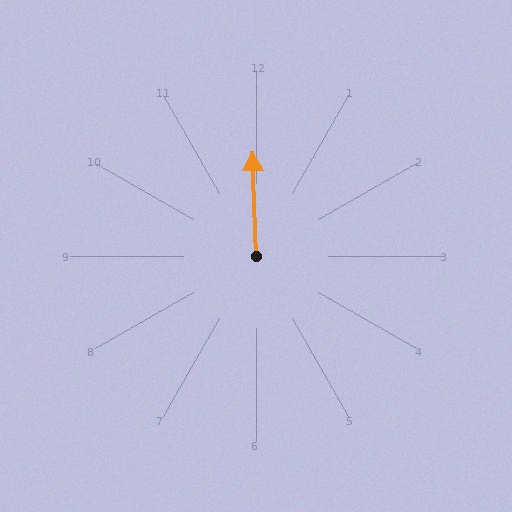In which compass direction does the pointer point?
North.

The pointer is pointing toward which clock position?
Roughly 12 o'clock.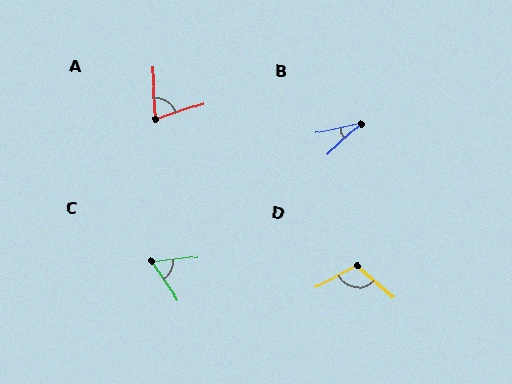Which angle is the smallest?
B, at approximately 30 degrees.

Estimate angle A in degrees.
Approximately 76 degrees.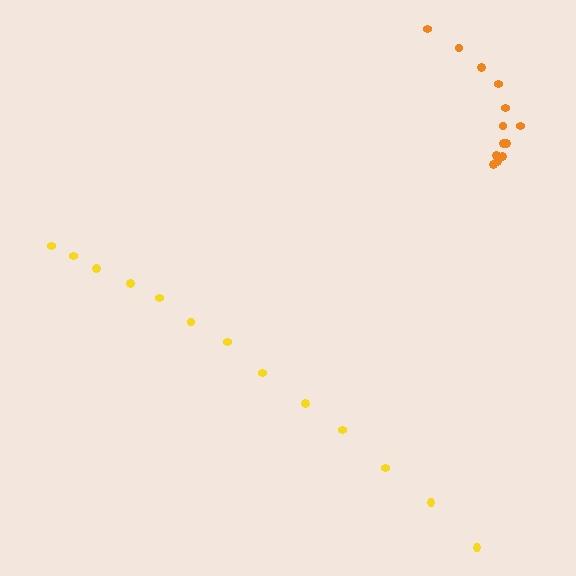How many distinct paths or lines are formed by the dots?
There are 2 distinct paths.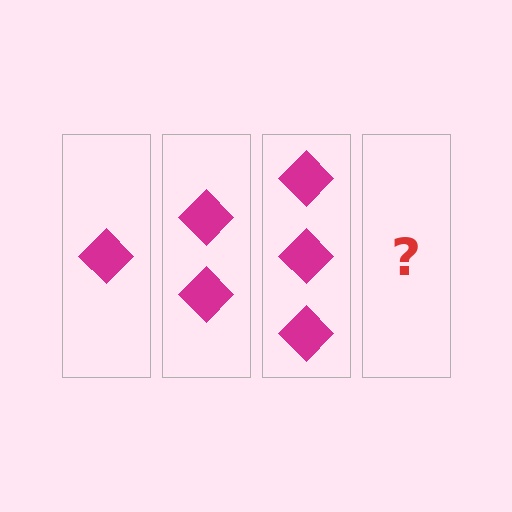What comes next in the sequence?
The next element should be 4 diamonds.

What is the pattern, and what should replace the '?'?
The pattern is that each step adds one more diamond. The '?' should be 4 diamonds.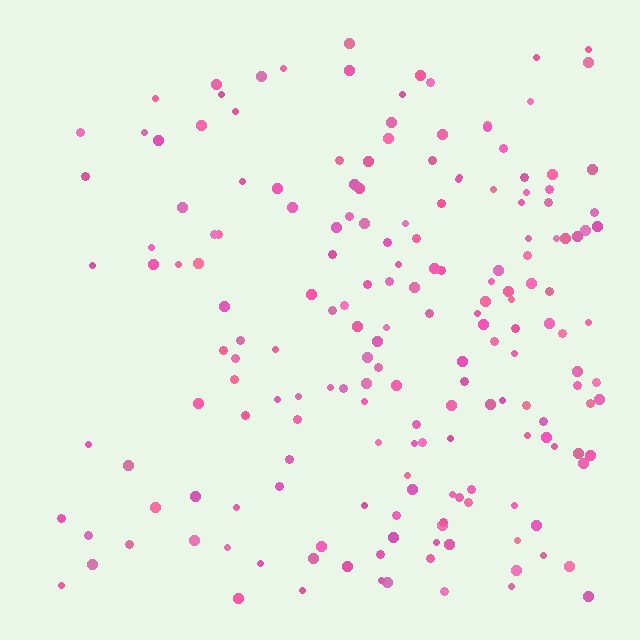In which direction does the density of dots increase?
From left to right, with the right side densest.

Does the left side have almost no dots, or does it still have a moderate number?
Still a moderate number, just noticeably fewer than the right.